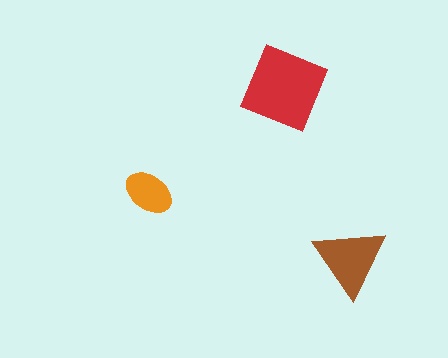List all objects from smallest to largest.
The orange ellipse, the brown triangle, the red diamond.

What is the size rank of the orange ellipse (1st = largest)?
3rd.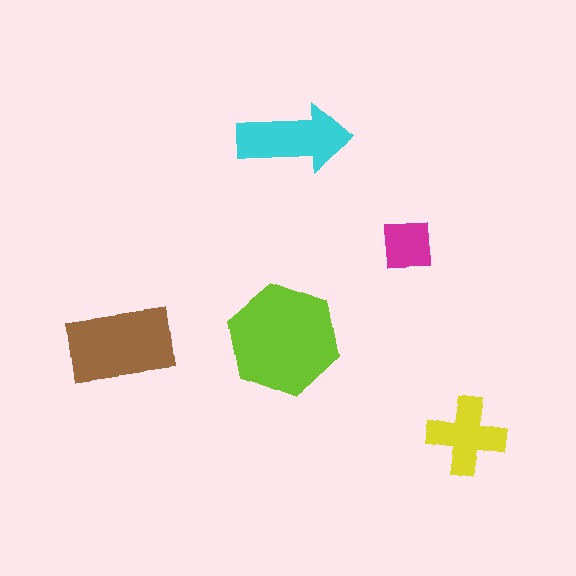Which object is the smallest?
The magenta square.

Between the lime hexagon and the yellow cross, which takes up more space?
The lime hexagon.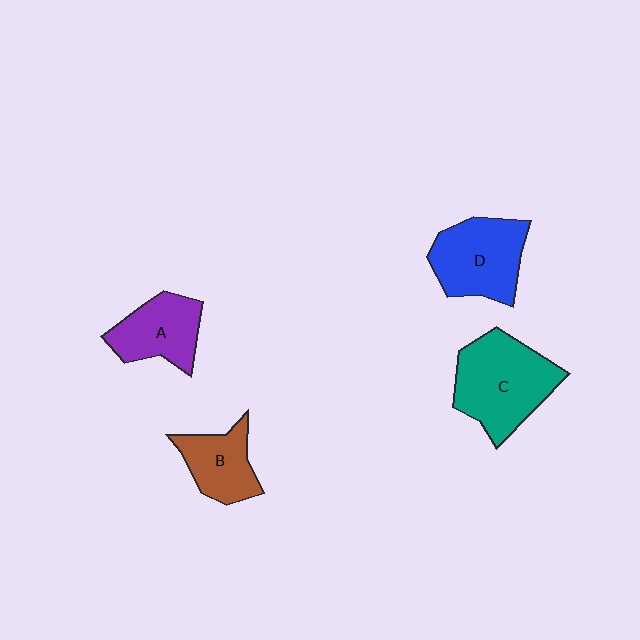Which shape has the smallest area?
Shape B (brown).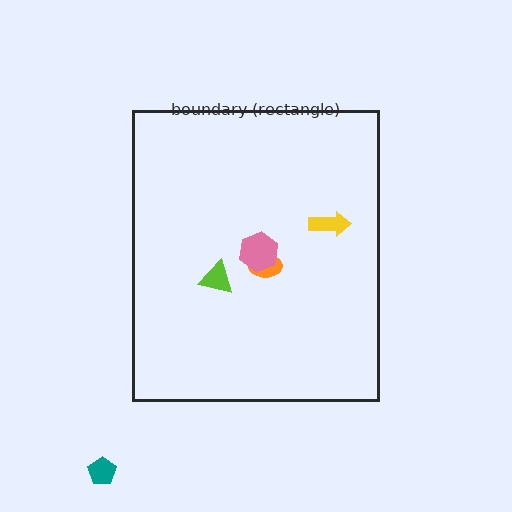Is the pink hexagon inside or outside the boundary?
Inside.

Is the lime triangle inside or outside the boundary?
Inside.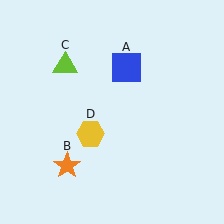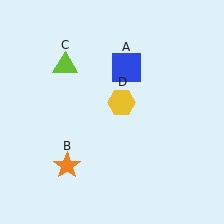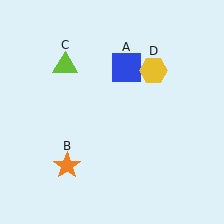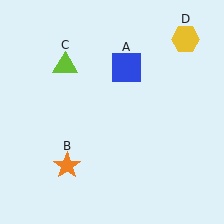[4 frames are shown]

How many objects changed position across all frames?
1 object changed position: yellow hexagon (object D).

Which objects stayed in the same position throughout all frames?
Blue square (object A) and orange star (object B) and lime triangle (object C) remained stationary.